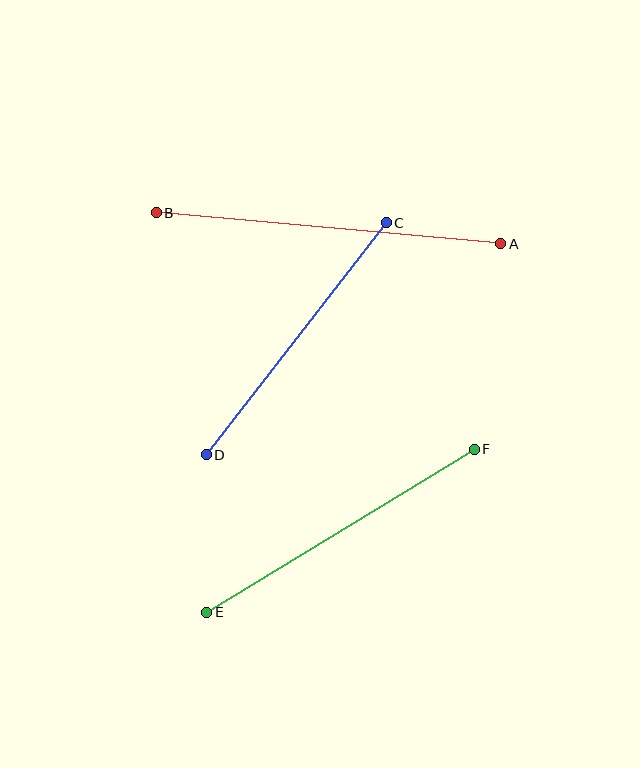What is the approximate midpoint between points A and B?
The midpoint is at approximately (329, 228) pixels.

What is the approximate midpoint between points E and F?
The midpoint is at approximately (340, 531) pixels.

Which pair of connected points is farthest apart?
Points A and B are farthest apart.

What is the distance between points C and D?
The distance is approximately 294 pixels.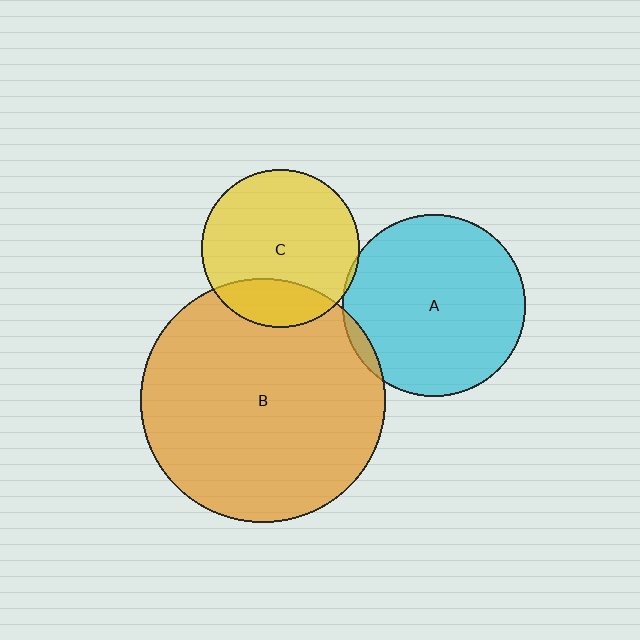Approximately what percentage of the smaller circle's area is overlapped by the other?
Approximately 5%.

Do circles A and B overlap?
Yes.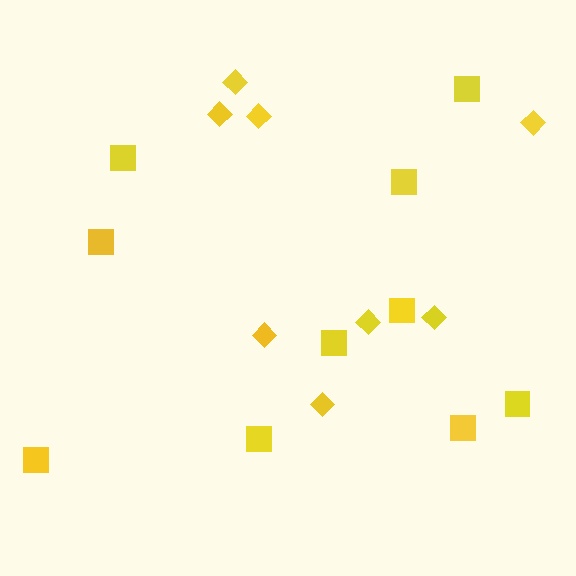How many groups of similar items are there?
There are 2 groups: one group of squares (10) and one group of diamonds (8).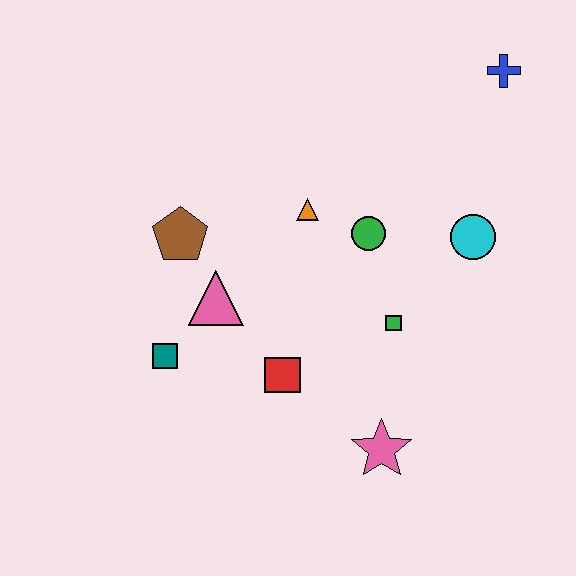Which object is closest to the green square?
The green circle is closest to the green square.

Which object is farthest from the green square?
The blue cross is farthest from the green square.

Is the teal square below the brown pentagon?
Yes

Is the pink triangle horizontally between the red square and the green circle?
No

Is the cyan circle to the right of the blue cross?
No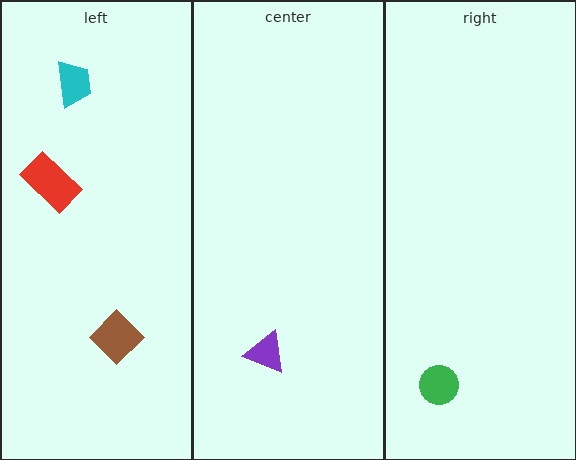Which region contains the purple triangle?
The center region.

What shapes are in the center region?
The purple triangle.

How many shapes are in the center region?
1.